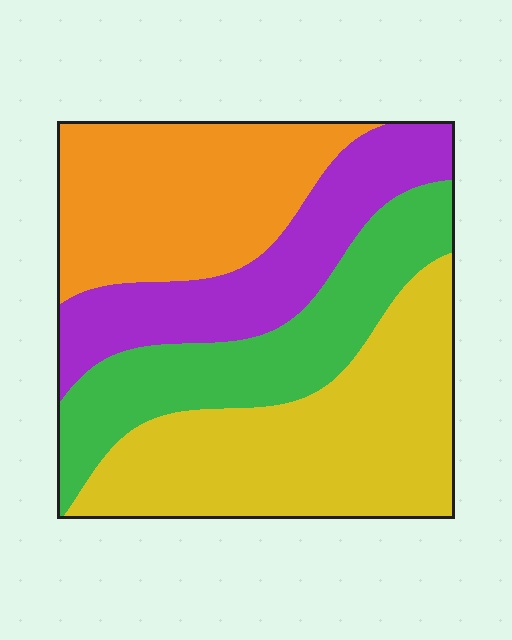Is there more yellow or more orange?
Yellow.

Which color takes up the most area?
Yellow, at roughly 35%.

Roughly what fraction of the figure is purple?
Purple takes up about one fifth (1/5) of the figure.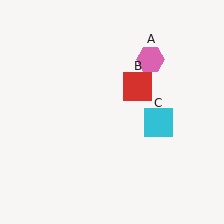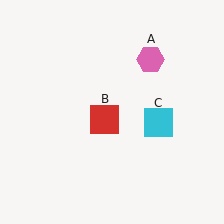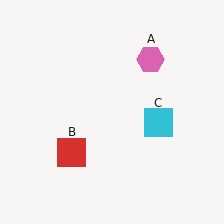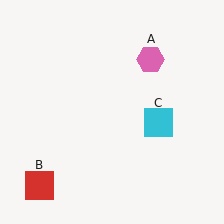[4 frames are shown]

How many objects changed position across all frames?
1 object changed position: red square (object B).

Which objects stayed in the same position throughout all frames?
Pink hexagon (object A) and cyan square (object C) remained stationary.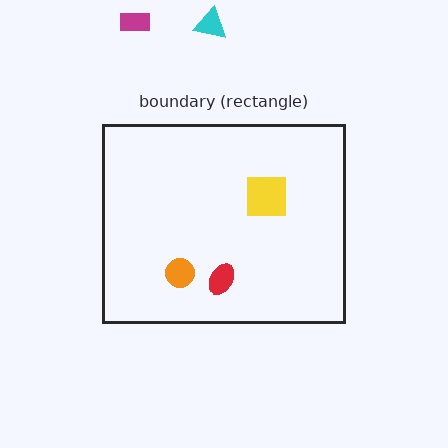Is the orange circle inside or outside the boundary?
Inside.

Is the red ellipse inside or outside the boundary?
Inside.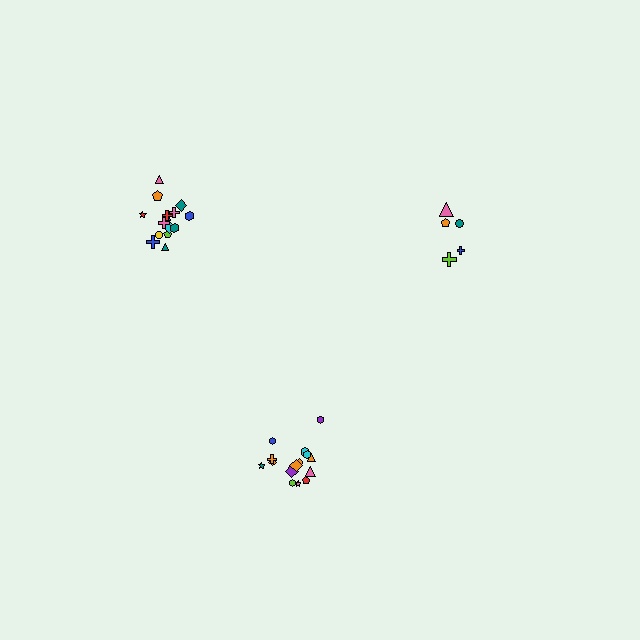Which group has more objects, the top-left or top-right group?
The top-left group.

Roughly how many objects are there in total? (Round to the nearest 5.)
Roughly 35 objects in total.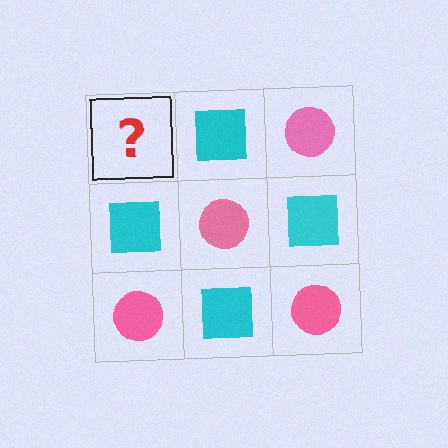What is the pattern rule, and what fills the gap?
The rule is that it alternates pink circle and cyan square in a checkerboard pattern. The gap should be filled with a pink circle.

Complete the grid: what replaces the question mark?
The question mark should be replaced with a pink circle.